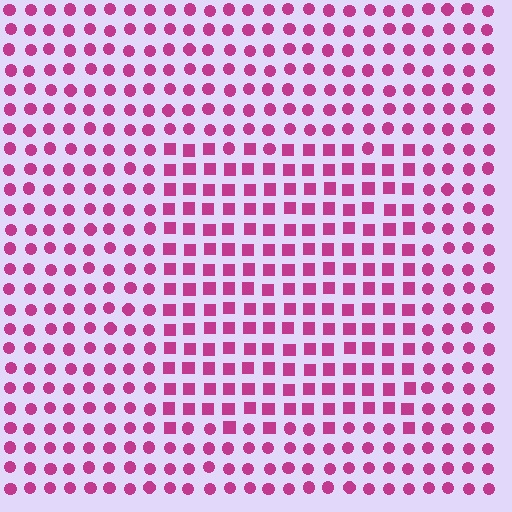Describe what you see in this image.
The image is filled with small magenta elements arranged in a uniform grid. A rectangle-shaped region contains squares, while the surrounding area contains circles. The boundary is defined purely by the change in element shape.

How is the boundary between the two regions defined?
The boundary is defined by a change in element shape: squares inside vs. circles outside. All elements share the same color and spacing.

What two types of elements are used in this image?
The image uses squares inside the rectangle region and circles outside it.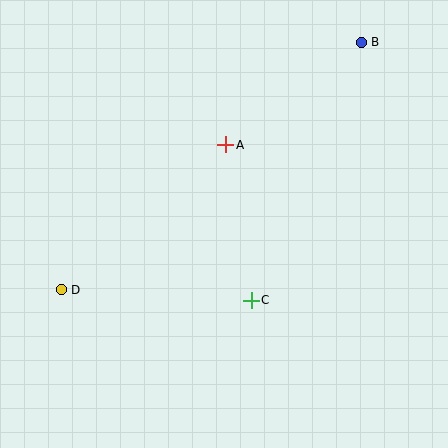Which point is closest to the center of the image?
Point A at (226, 145) is closest to the center.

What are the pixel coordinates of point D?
Point D is at (61, 290).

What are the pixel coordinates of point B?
Point B is at (361, 42).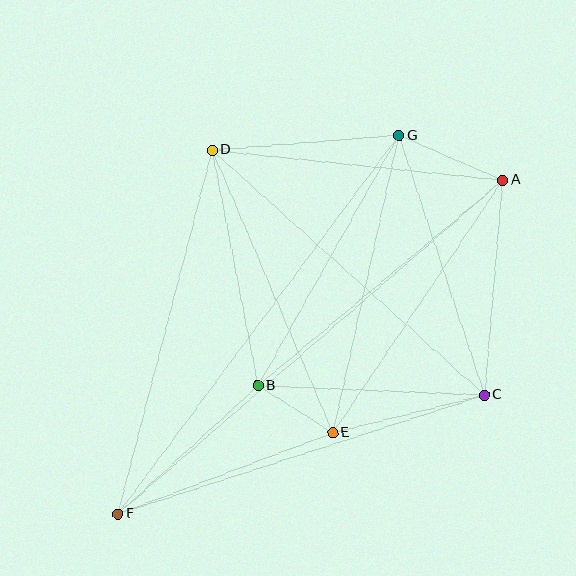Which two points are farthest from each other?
Points A and F are farthest from each other.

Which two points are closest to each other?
Points B and E are closest to each other.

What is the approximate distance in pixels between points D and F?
The distance between D and F is approximately 376 pixels.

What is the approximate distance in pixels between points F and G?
The distance between F and G is approximately 471 pixels.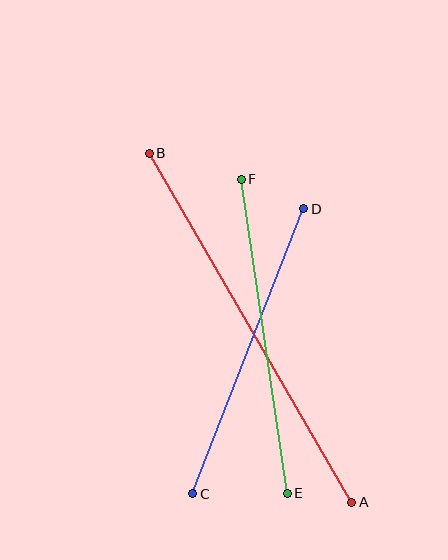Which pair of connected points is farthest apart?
Points A and B are farthest apart.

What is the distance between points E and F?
The distance is approximately 317 pixels.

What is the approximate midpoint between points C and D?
The midpoint is at approximately (248, 351) pixels.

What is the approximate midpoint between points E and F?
The midpoint is at approximately (264, 336) pixels.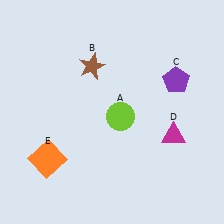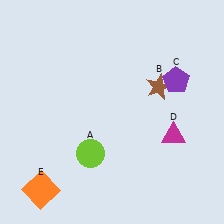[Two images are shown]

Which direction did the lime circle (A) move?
The lime circle (A) moved down.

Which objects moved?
The objects that moved are: the lime circle (A), the brown star (B), the orange square (E).